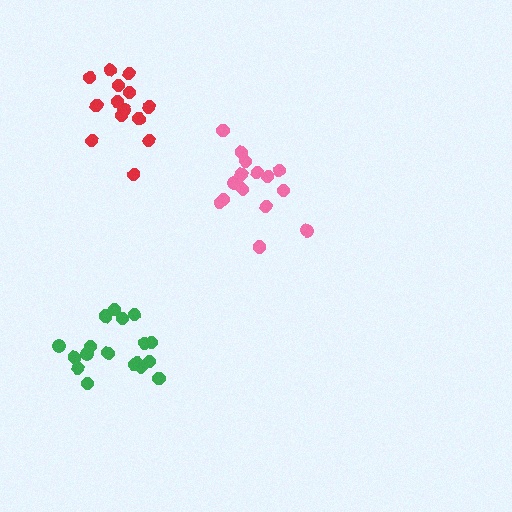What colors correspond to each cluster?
The clusters are colored: red, pink, green.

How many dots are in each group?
Group 1: 14 dots, Group 2: 16 dots, Group 3: 18 dots (48 total).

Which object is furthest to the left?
The red cluster is leftmost.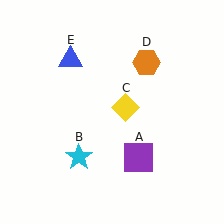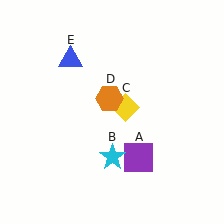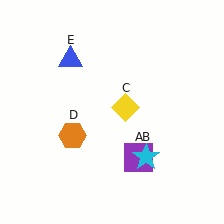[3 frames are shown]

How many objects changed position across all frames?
2 objects changed position: cyan star (object B), orange hexagon (object D).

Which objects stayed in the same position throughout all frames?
Purple square (object A) and yellow diamond (object C) and blue triangle (object E) remained stationary.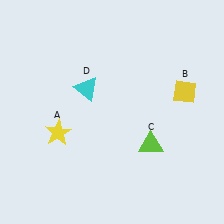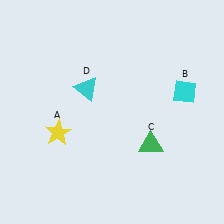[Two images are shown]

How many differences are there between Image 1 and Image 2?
There are 2 differences between the two images.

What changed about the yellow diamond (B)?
In Image 1, B is yellow. In Image 2, it changed to cyan.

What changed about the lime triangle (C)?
In Image 1, C is lime. In Image 2, it changed to green.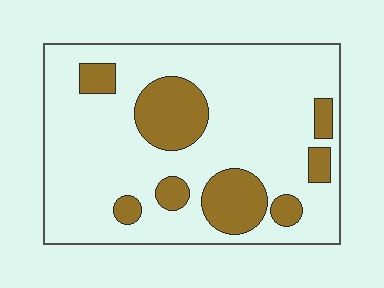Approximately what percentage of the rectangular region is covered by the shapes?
Approximately 20%.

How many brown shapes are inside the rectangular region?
8.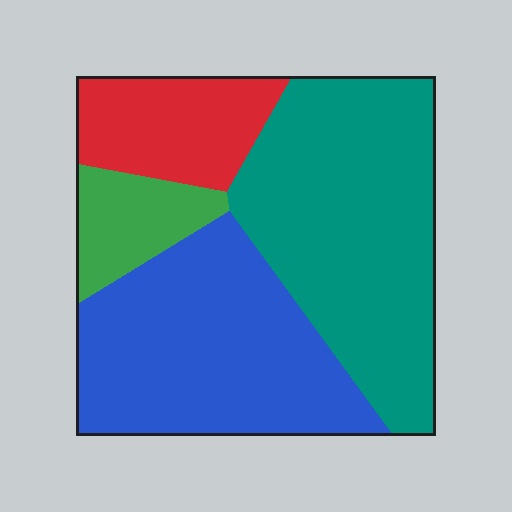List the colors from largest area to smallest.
From largest to smallest: teal, blue, red, green.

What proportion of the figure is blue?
Blue takes up between a quarter and a half of the figure.